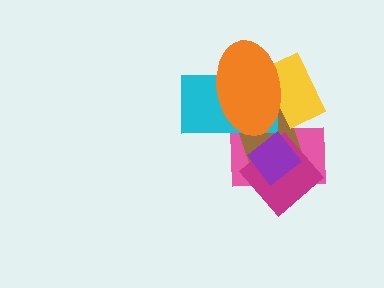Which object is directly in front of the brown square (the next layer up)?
The cyan rectangle is directly in front of the brown square.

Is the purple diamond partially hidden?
No, no other shape covers it.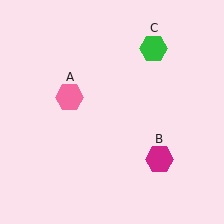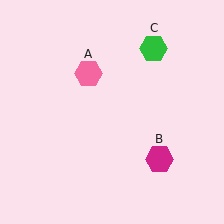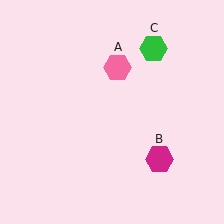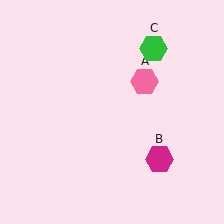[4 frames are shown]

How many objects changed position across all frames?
1 object changed position: pink hexagon (object A).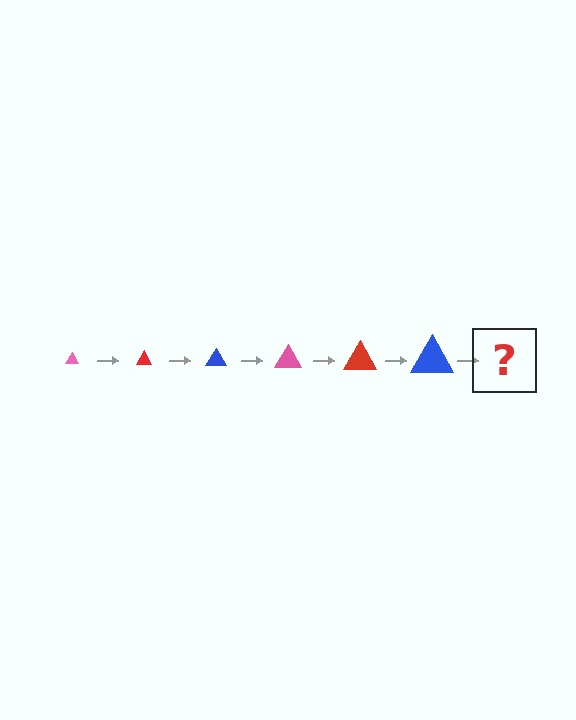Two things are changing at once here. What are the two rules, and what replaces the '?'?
The two rules are that the triangle grows larger each step and the color cycles through pink, red, and blue. The '?' should be a pink triangle, larger than the previous one.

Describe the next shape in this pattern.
It should be a pink triangle, larger than the previous one.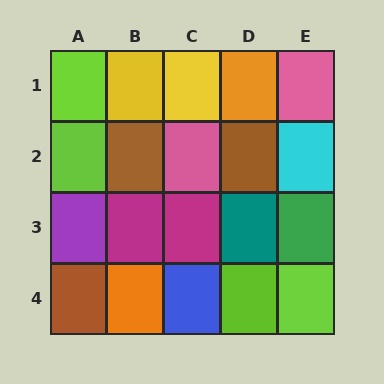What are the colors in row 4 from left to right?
Brown, orange, blue, lime, lime.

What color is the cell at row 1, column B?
Yellow.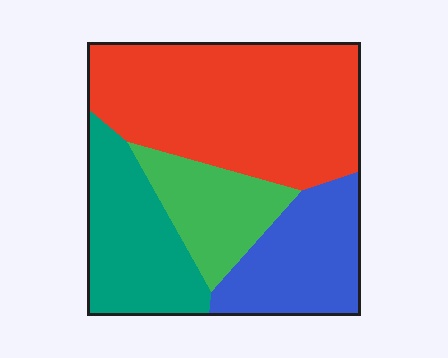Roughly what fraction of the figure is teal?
Teal covers about 20% of the figure.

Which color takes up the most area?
Red, at roughly 45%.